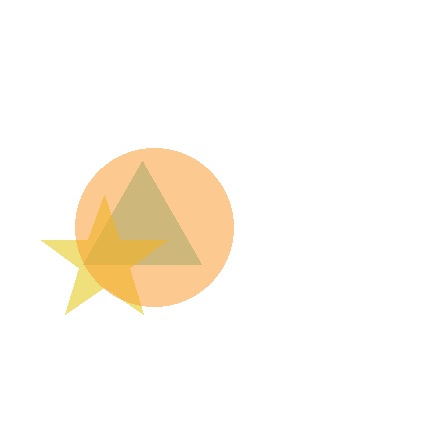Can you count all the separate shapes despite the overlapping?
Yes, there are 3 separate shapes.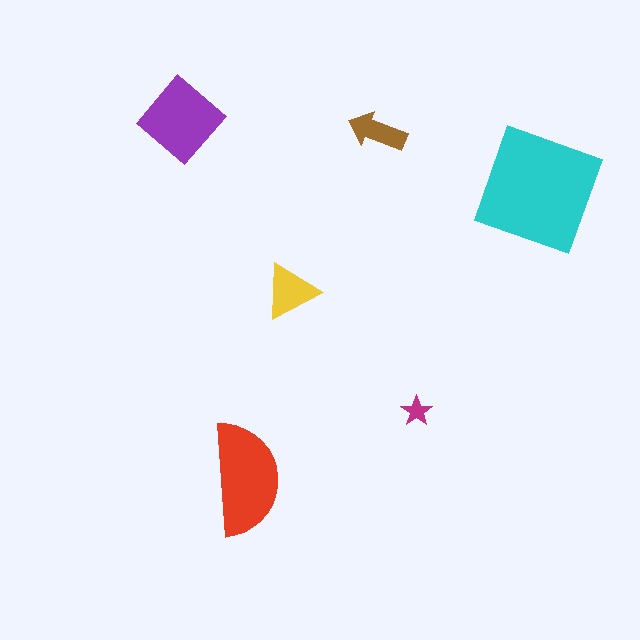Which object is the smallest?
The magenta star.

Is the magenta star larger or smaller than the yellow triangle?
Smaller.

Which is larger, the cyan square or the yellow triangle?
The cyan square.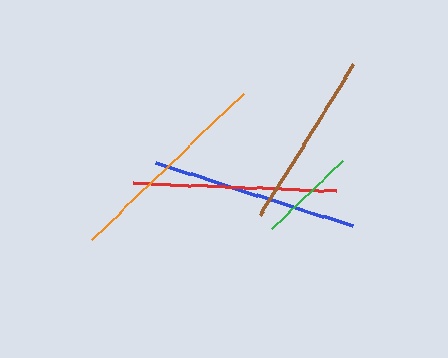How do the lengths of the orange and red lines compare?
The orange and red lines are approximately the same length.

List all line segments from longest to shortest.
From longest to shortest: orange, blue, red, brown, green.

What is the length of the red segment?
The red segment is approximately 203 pixels long.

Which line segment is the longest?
The orange line is the longest at approximately 210 pixels.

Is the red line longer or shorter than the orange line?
The orange line is longer than the red line.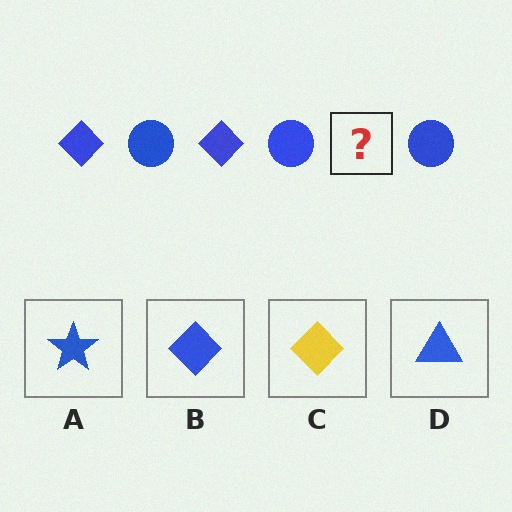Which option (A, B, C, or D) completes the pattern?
B.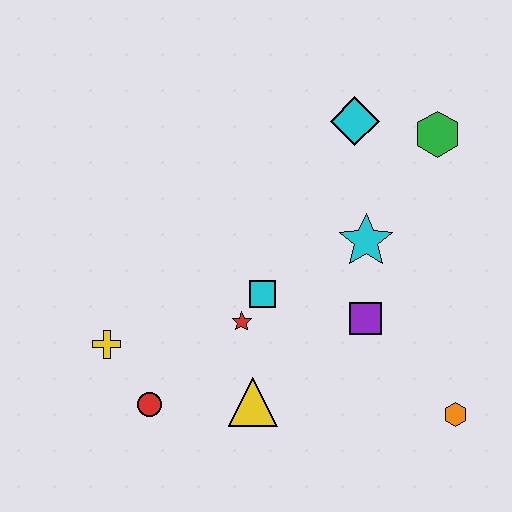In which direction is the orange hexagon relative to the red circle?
The orange hexagon is to the right of the red circle.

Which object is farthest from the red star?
The green hexagon is farthest from the red star.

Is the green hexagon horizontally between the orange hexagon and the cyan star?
Yes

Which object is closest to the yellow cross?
The red circle is closest to the yellow cross.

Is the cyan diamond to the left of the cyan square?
No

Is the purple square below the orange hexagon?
No